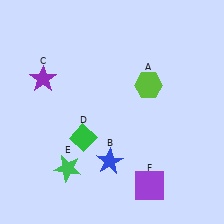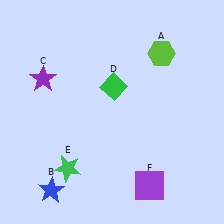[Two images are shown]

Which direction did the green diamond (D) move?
The green diamond (D) moved up.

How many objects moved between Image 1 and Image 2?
3 objects moved between the two images.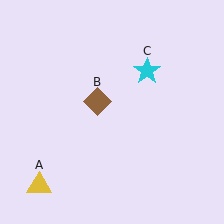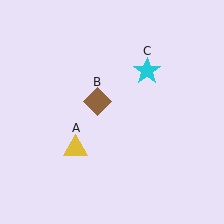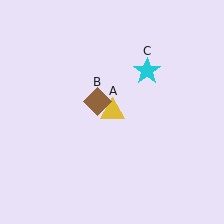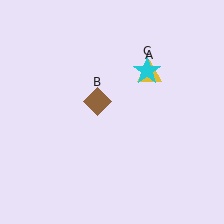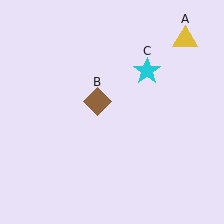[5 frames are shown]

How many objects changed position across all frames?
1 object changed position: yellow triangle (object A).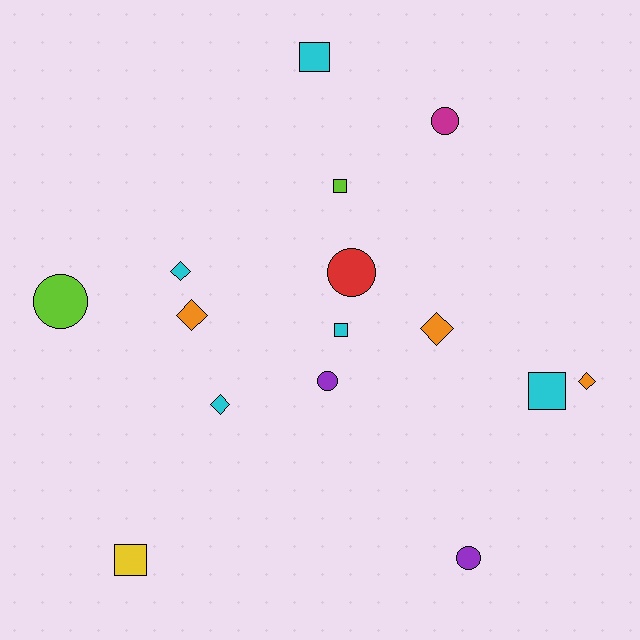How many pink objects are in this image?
There are no pink objects.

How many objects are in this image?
There are 15 objects.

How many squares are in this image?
There are 5 squares.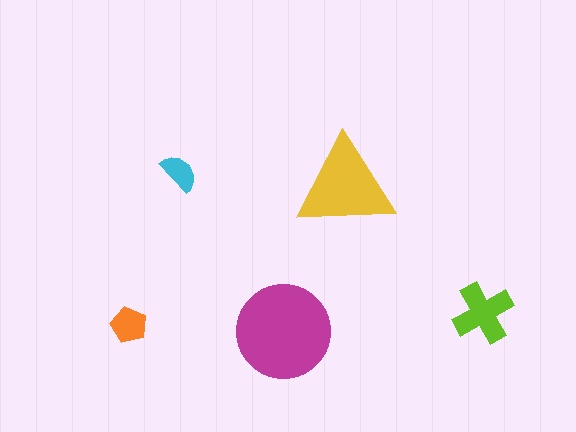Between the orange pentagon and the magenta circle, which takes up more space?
The magenta circle.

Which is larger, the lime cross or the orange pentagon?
The lime cross.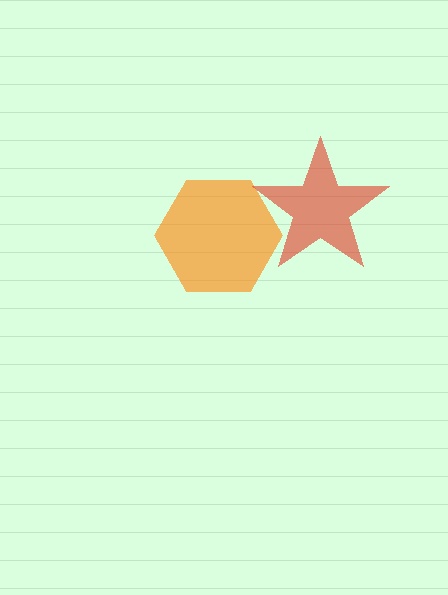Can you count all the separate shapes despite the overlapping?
Yes, there are 2 separate shapes.